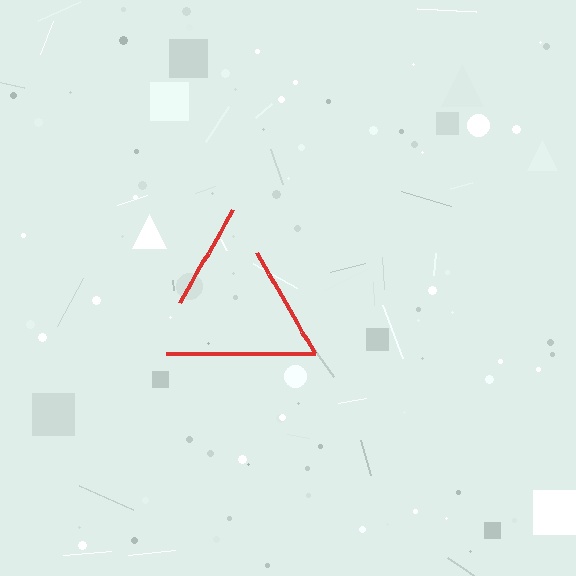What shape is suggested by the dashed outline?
The dashed outline suggests a triangle.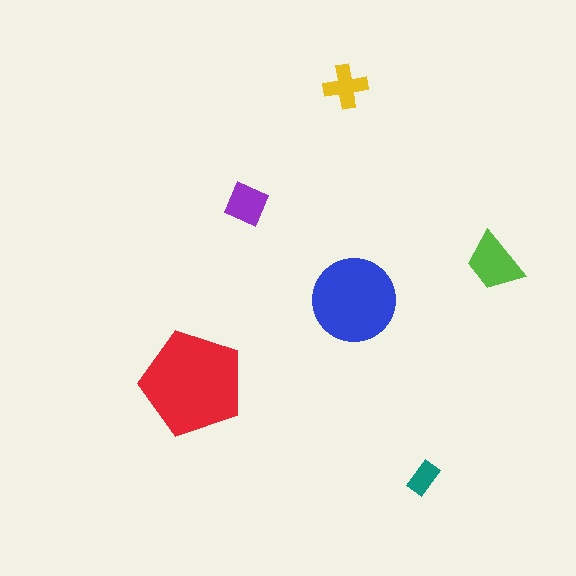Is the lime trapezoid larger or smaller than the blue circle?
Smaller.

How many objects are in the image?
There are 6 objects in the image.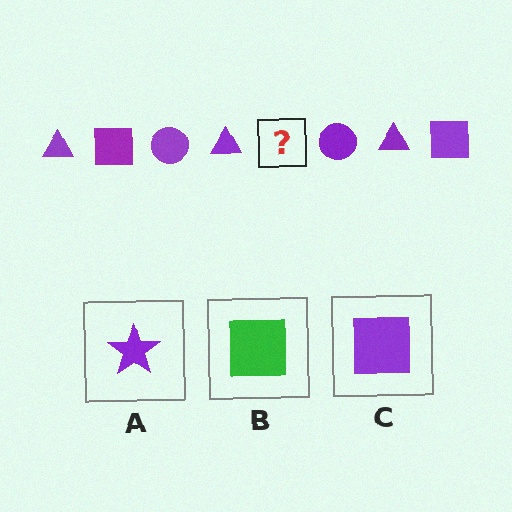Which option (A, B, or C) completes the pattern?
C.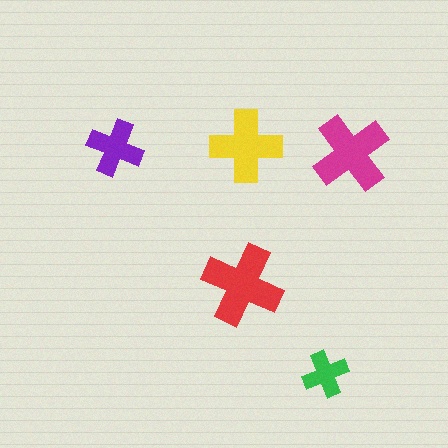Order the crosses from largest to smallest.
the red one, the magenta one, the yellow one, the purple one, the green one.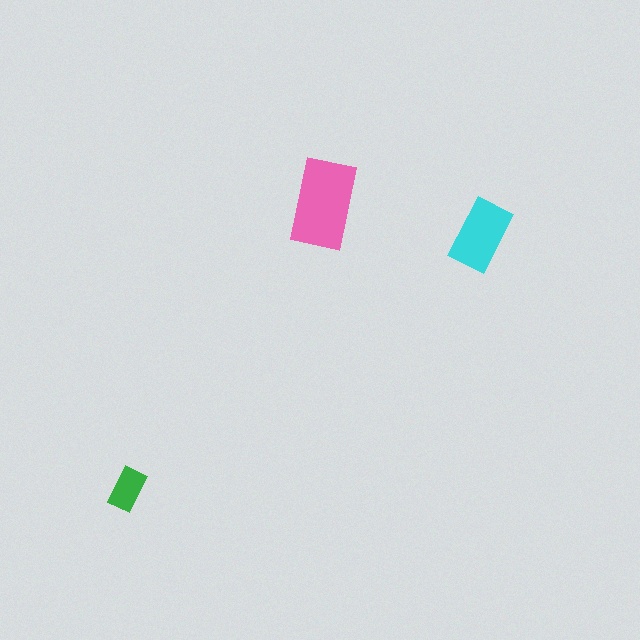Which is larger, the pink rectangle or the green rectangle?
The pink one.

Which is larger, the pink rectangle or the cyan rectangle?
The pink one.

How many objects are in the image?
There are 3 objects in the image.